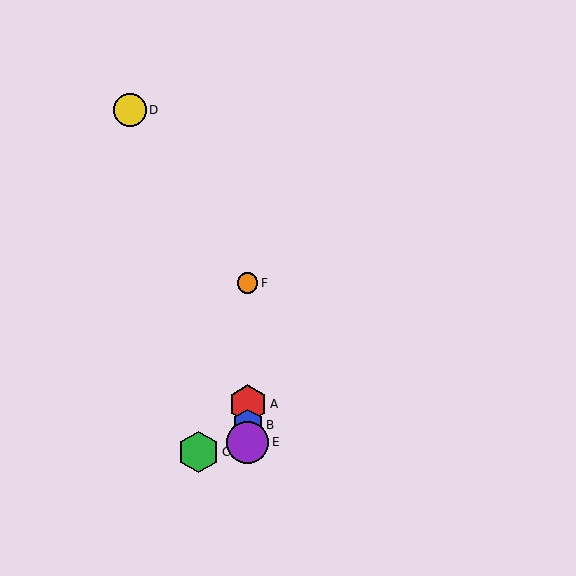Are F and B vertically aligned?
Yes, both are at x≈248.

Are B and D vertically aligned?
No, B is at x≈248 and D is at x≈130.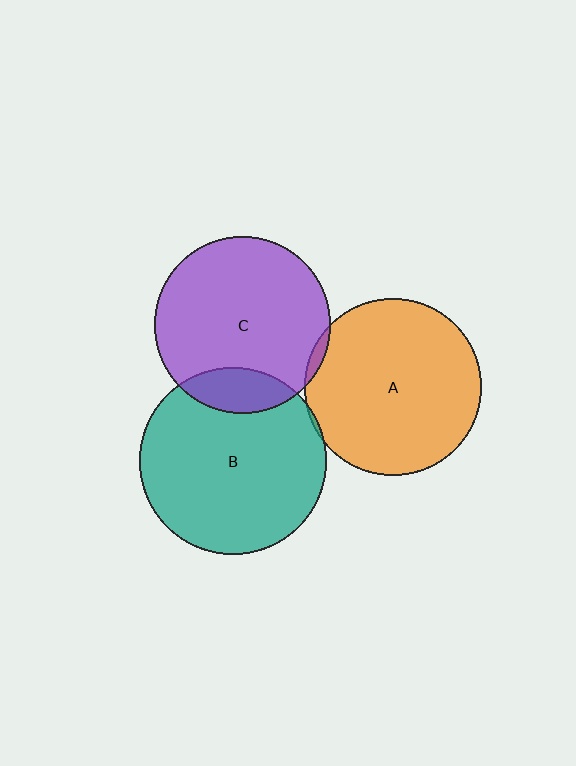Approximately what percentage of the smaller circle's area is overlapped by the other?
Approximately 5%.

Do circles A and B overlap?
Yes.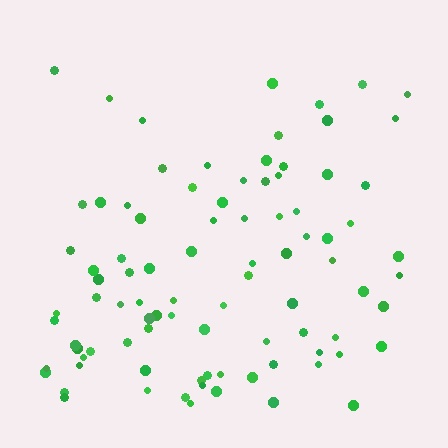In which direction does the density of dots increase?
From top to bottom, with the bottom side densest.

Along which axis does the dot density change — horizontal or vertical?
Vertical.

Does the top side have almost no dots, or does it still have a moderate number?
Still a moderate number, just noticeably fewer than the bottom.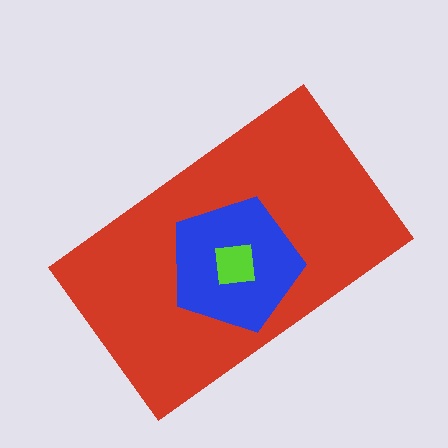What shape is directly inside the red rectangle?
The blue pentagon.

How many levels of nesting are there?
3.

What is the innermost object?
The lime square.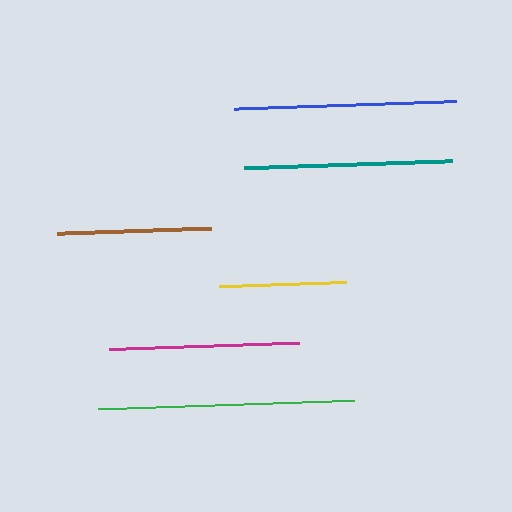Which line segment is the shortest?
The yellow line is the shortest at approximately 127 pixels.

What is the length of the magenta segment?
The magenta segment is approximately 190 pixels long.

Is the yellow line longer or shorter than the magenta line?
The magenta line is longer than the yellow line.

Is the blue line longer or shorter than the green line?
The green line is longer than the blue line.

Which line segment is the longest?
The green line is the longest at approximately 256 pixels.